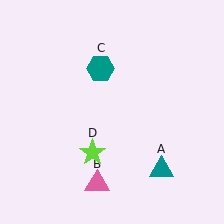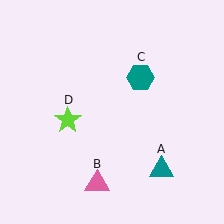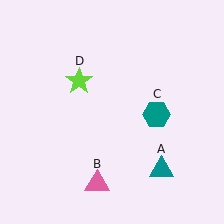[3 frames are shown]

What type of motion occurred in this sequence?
The teal hexagon (object C), lime star (object D) rotated clockwise around the center of the scene.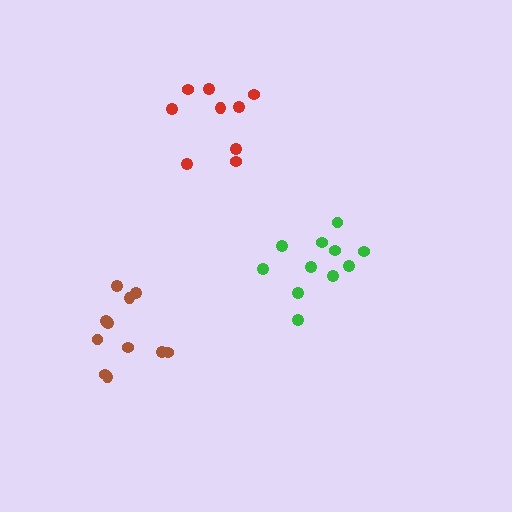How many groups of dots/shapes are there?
There are 3 groups.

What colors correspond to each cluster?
The clusters are colored: brown, green, red.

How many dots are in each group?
Group 1: 11 dots, Group 2: 11 dots, Group 3: 9 dots (31 total).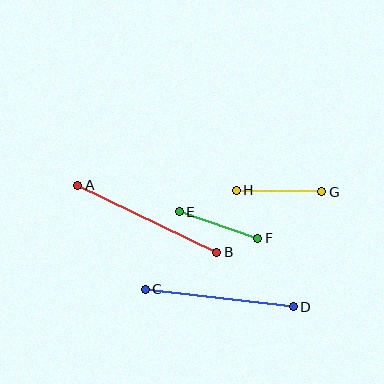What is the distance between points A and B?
The distance is approximately 154 pixels.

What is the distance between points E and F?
The distance is approximately 83 pixels.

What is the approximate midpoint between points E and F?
The midpoint is at approximately (218, 225) pixels.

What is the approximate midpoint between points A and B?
The midpoint is at approximately (147, 219) pixels.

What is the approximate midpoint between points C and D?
The midpoint is at approximately (219, 298) pixels.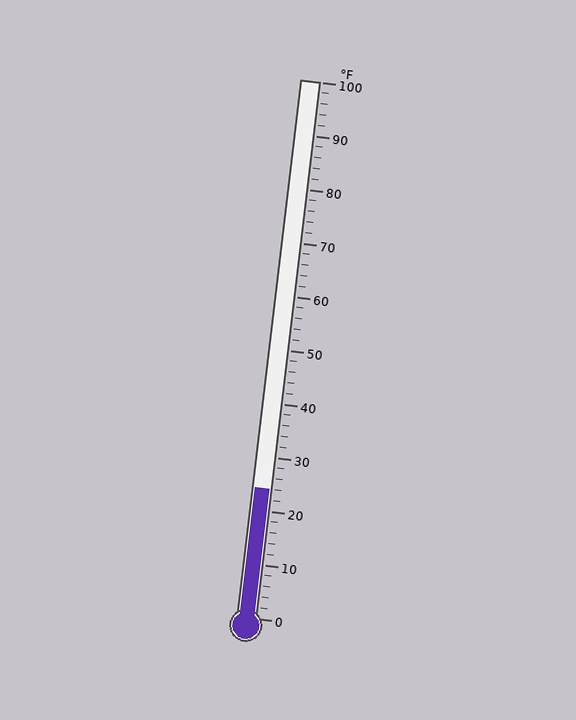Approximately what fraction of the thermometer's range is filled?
The thermometer is filled to approximately 25% of its range.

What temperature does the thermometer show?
The thermometer shows approximately 24°F.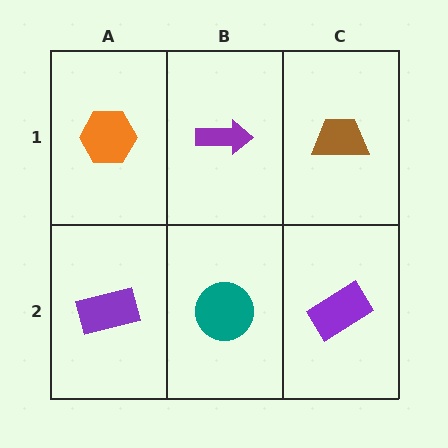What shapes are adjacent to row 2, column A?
An orange hexagon (row 1, column A), a teal circle (row 2, column B).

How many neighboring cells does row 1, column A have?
2.